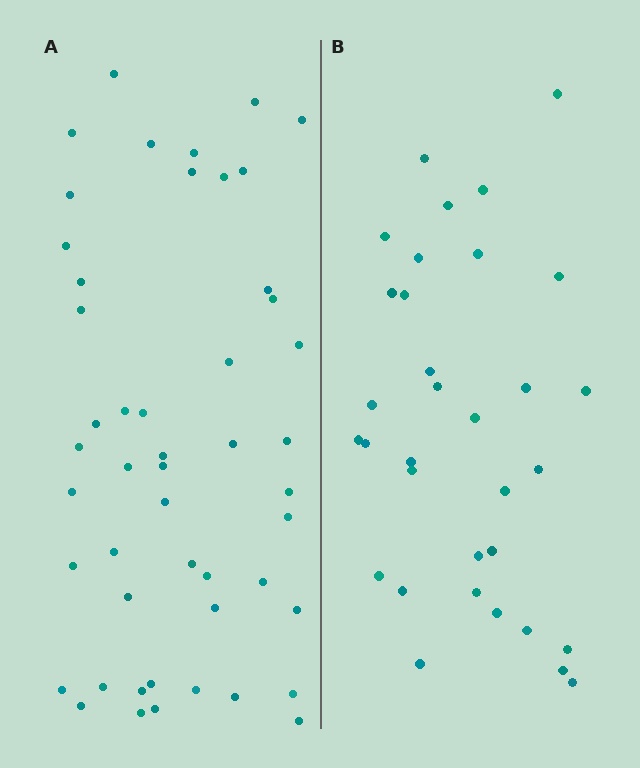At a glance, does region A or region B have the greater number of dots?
Region A (the left region) has more dots.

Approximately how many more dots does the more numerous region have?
Region A has approximately 15 more dots than region B.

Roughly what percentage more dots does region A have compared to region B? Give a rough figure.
About 50% more.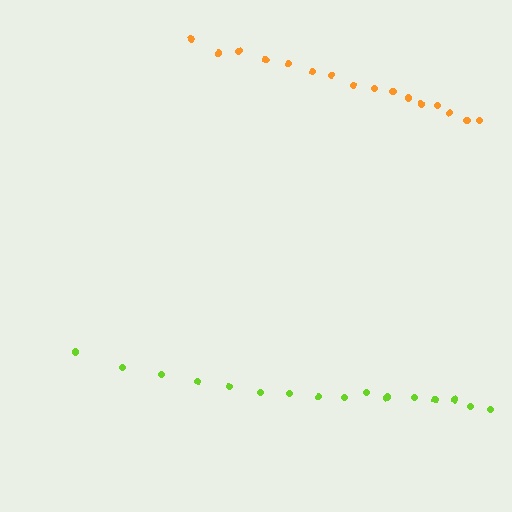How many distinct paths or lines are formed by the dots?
There are 2 distinct paths.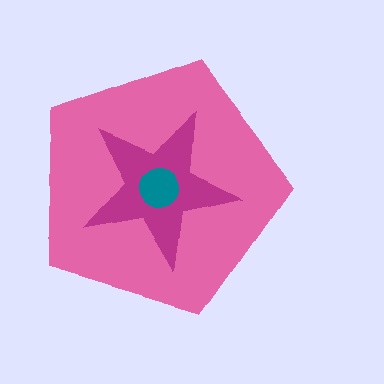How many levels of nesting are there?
3.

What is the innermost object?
The teal circle.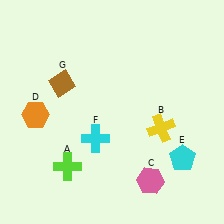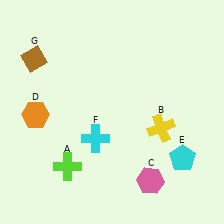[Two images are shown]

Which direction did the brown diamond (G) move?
The brown diamond (G) moved left.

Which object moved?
The brown diamond (G) moved left.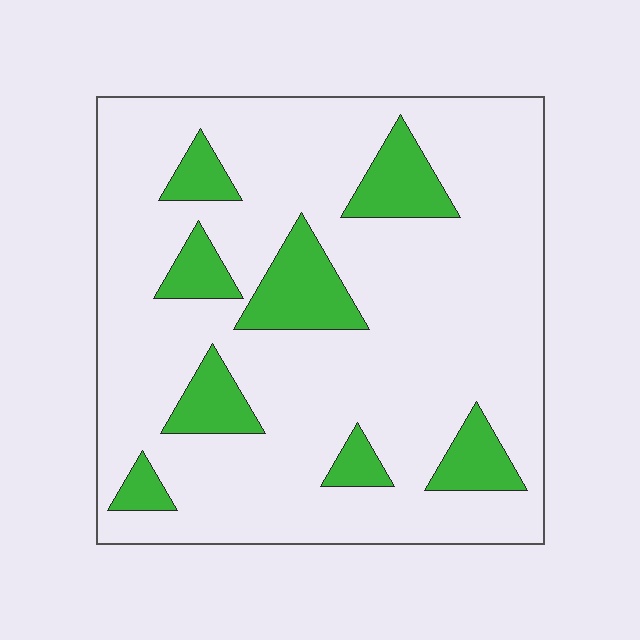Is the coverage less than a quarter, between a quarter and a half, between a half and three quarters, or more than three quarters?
Less than a quarter.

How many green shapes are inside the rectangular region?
8.